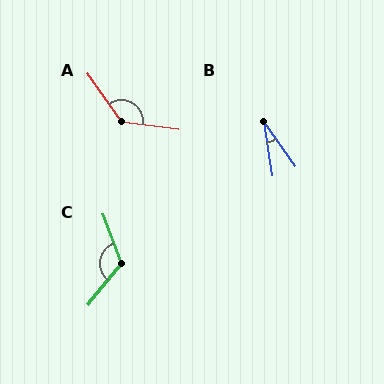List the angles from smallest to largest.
B (26°), C (121°), A (133°).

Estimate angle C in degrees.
Approximately 121 degrees.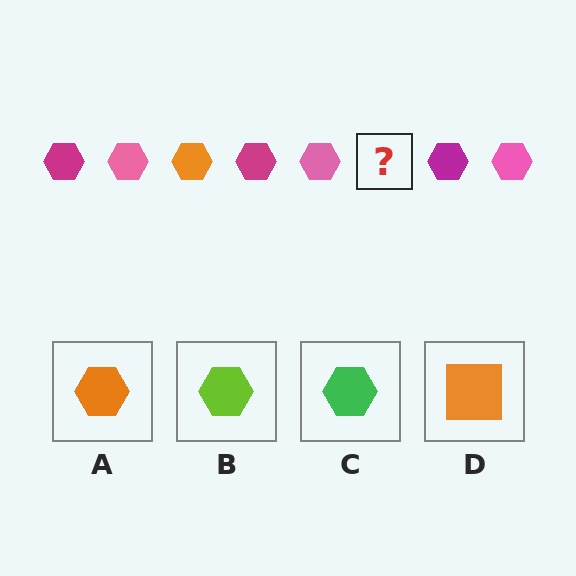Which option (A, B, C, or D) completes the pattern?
A.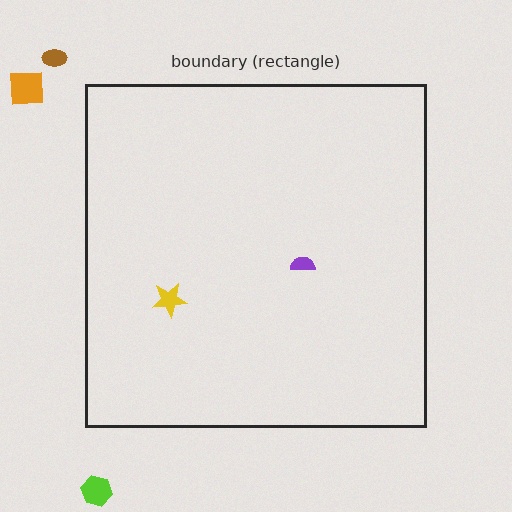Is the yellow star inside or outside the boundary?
Inside.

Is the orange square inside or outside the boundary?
Outside.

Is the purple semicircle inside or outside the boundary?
Inside.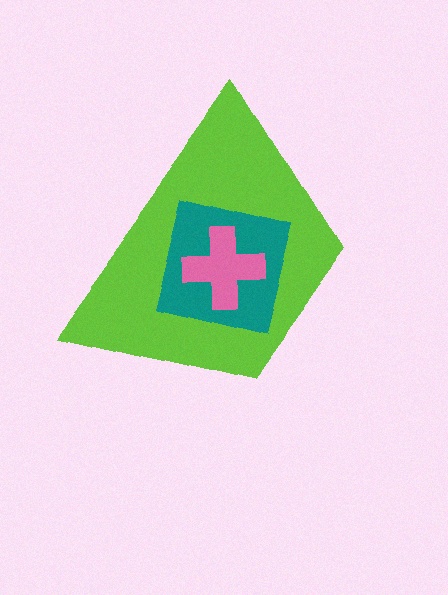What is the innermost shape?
The pink cross.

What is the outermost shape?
The lime trapezoid.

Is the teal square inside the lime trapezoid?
Yes.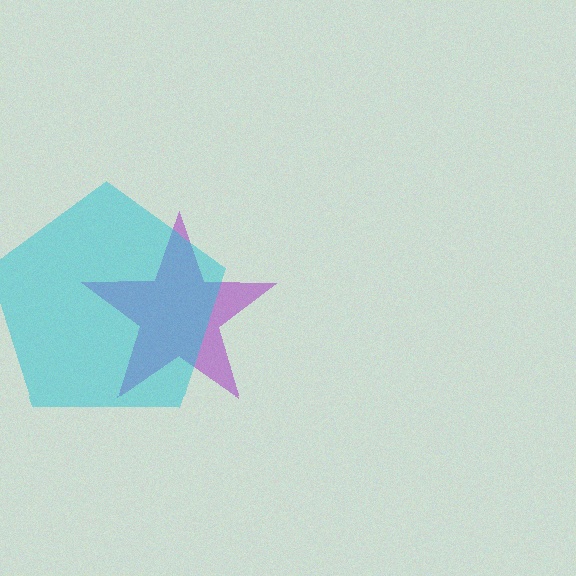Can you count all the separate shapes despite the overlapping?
Yes, there are 2 separate shapes.